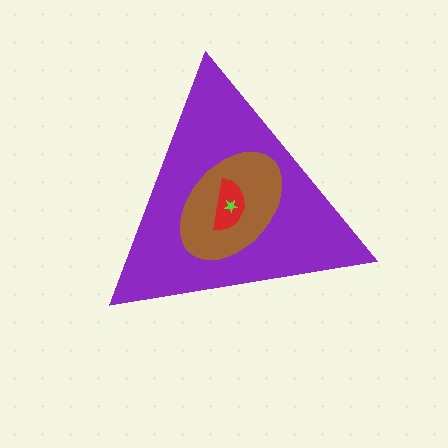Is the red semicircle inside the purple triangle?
Yes.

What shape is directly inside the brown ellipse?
The red semicircle.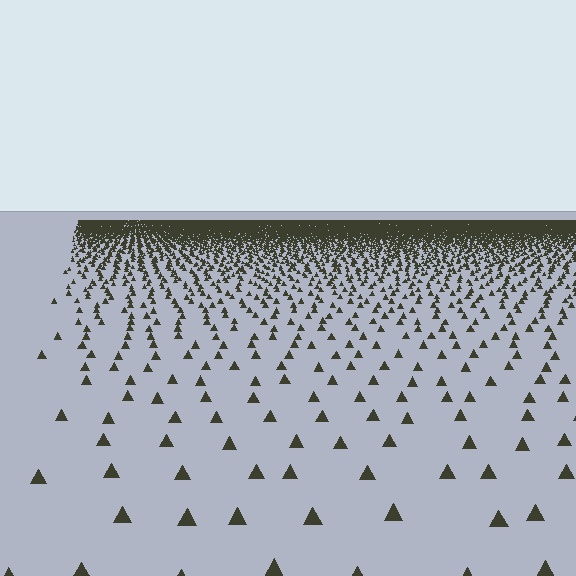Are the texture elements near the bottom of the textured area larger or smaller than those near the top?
Larger. Near the bottom, elements are closer to the viewer and appear at a bigger on-screen size.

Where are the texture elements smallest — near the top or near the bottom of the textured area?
Near the top.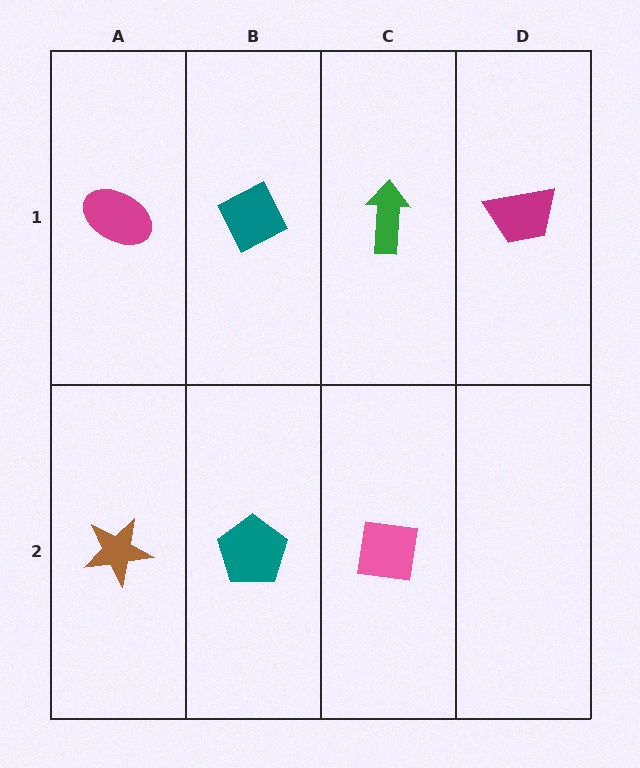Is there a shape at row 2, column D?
No, that cell is empty.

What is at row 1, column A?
A magenta ellipse.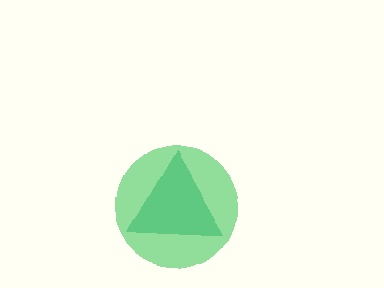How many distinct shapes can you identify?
There are 2 distinct shapes: a teal triangle, a green circle.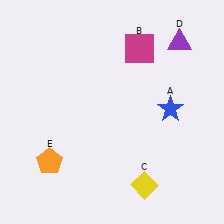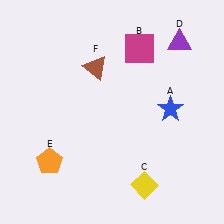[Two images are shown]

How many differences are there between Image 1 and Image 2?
There is 1 difference between the two images.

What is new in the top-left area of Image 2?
A brown triangle (F) was added in the top-left area of Image 2.